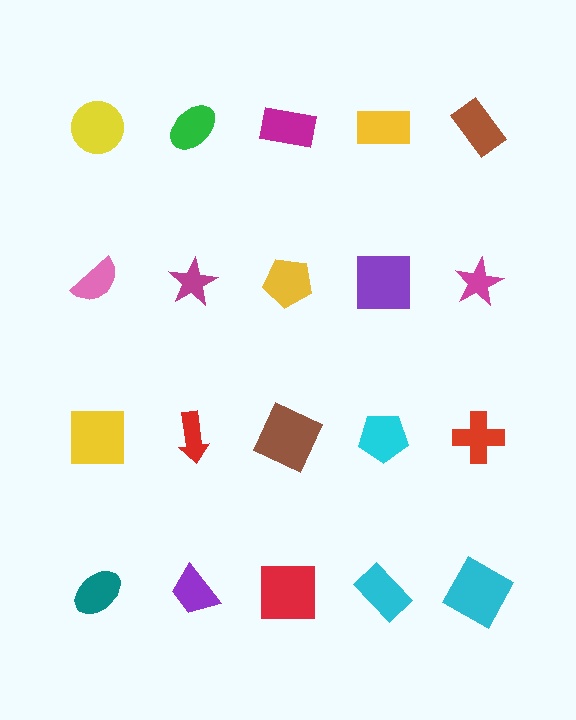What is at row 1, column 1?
A yellow circle.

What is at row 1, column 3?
A magenta rectangle.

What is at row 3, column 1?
A yellow square.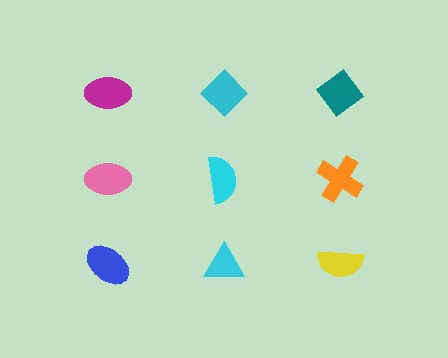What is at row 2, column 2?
A cyan semicircle.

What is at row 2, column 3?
An orange cross.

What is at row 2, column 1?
A pink ellipse.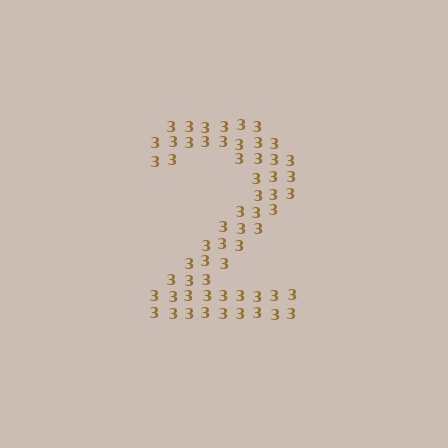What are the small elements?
The small elements are digit 3's.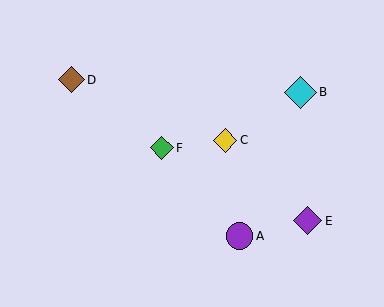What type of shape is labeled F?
Shape F is a green diamond.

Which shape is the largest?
The cyan diamond (labeled B) is the largest.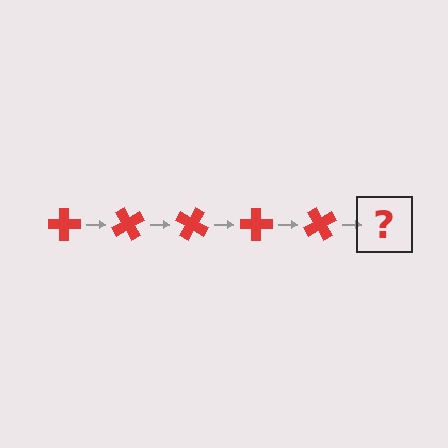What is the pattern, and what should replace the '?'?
The pattern is that the cross rotates 60 degrees each step. The '?' should be a red cross rotated 300 degrees.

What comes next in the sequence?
The next element should be a red cross rotated 300 degrees.